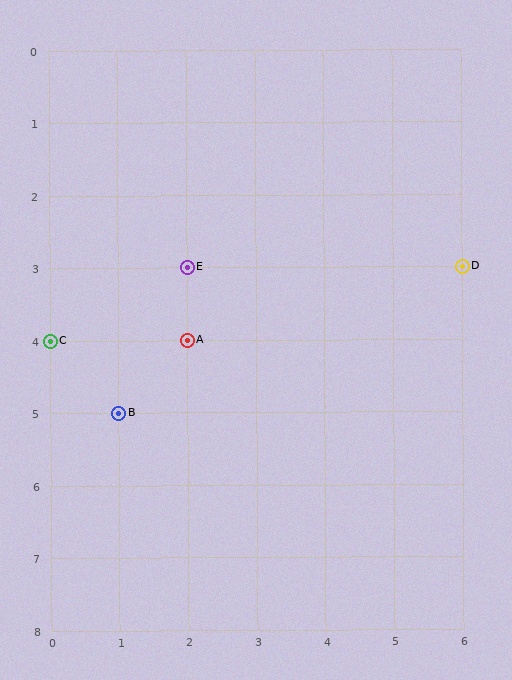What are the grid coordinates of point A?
Point A is at grid coordinates (2, 4).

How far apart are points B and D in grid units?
Points B and D are 5 columns and 2 rows apart (about 5.4 grid units diagonally).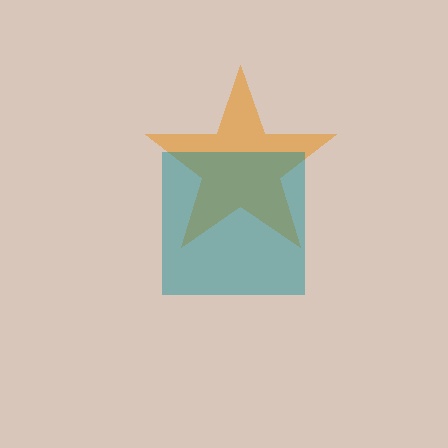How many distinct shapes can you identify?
There are 2 distinct shapes: an orange star, a teal square.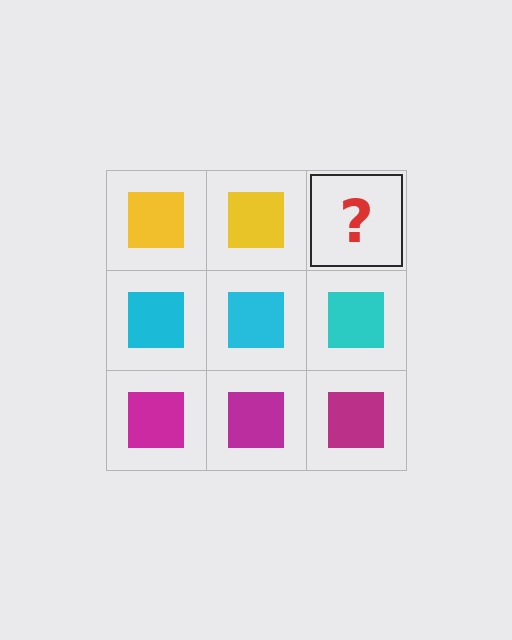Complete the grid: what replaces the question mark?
The question mark should be replaced with a yellow square.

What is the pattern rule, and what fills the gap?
The rule is that each row has a consistent color. The gap should be filled with a yellow square.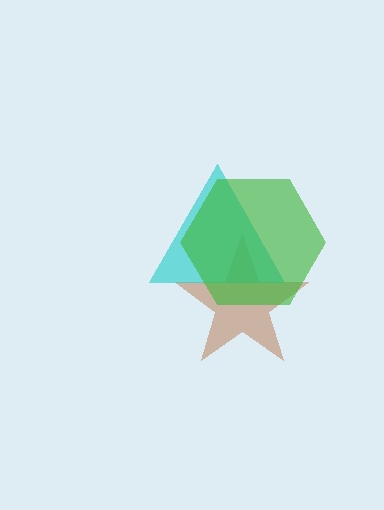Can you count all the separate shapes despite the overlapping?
Yes, there are 3 separate shapes.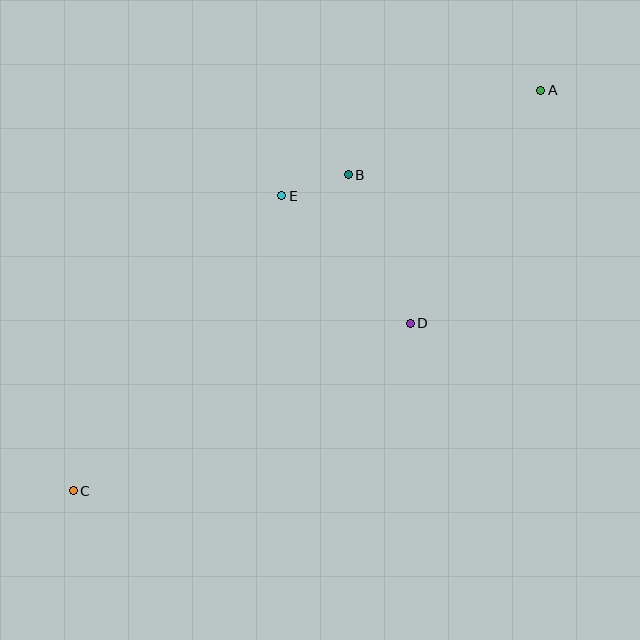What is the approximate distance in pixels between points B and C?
The distance between B and C is approximately 419 pixels.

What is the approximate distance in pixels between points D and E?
The distance between D and E is approximately 181 pixels.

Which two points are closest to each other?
Points B and E are closest to each other.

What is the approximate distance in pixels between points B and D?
The distance between B and D is approximately 161 pixels.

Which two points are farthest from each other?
Points A and C are farthest from each other.